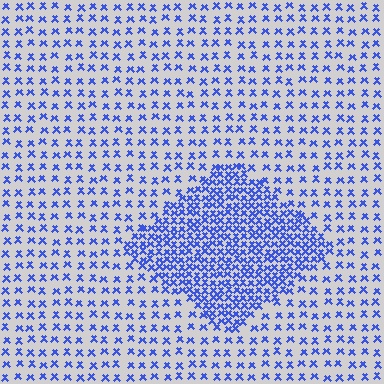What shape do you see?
I see a diamond.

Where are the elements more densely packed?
The elements are more densely packed inside the diamond boundary.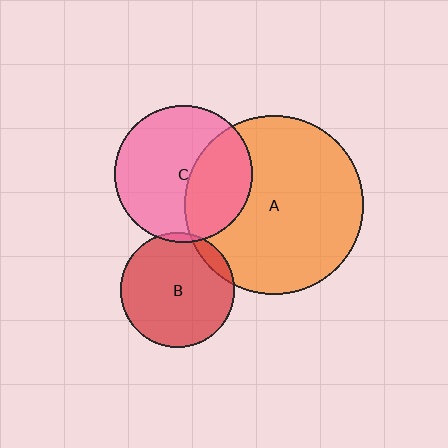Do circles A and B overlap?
Yes.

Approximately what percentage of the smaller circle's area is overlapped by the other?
Approximately 10%.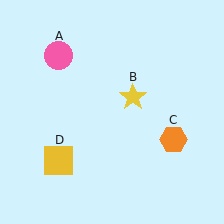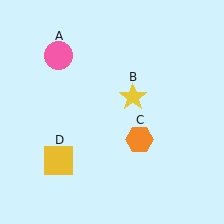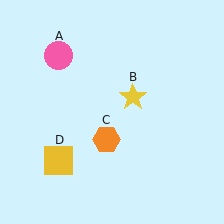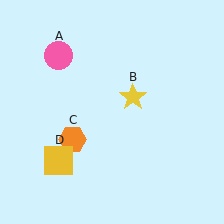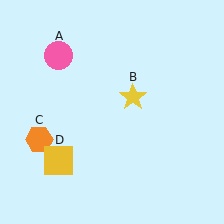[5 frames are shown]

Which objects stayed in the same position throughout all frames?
Pink circle (object A) and yellow star (object B) and yellow square (object D) remained stationary.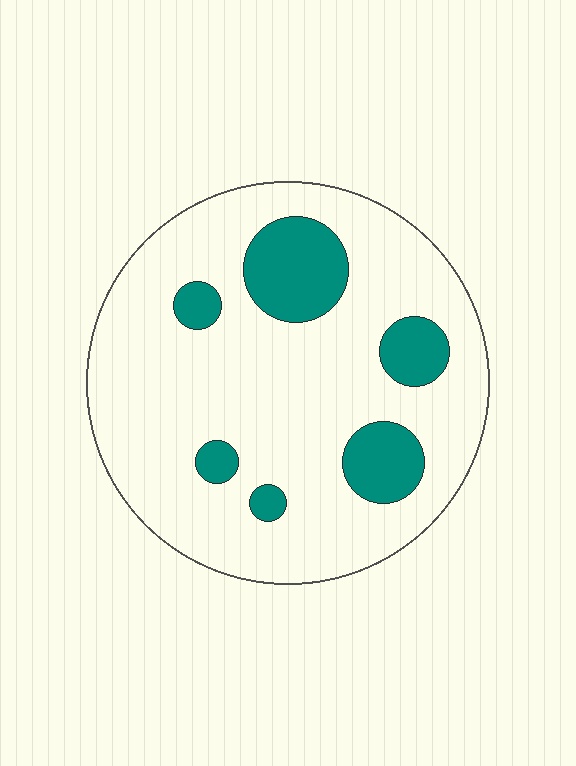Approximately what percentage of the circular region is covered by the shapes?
Approximately 20%.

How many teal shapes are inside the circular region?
6.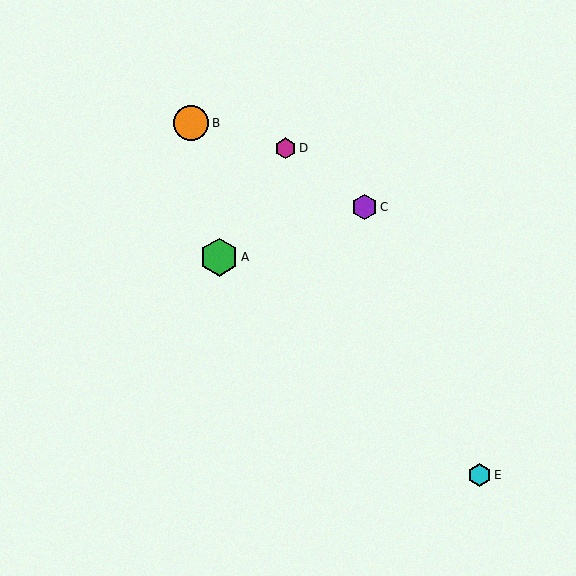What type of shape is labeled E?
Shape E is a cyan hexagon.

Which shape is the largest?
The green hexagon (labeled A) is the largest.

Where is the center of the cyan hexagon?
The center of the cyan hexagon is at (480, 475).